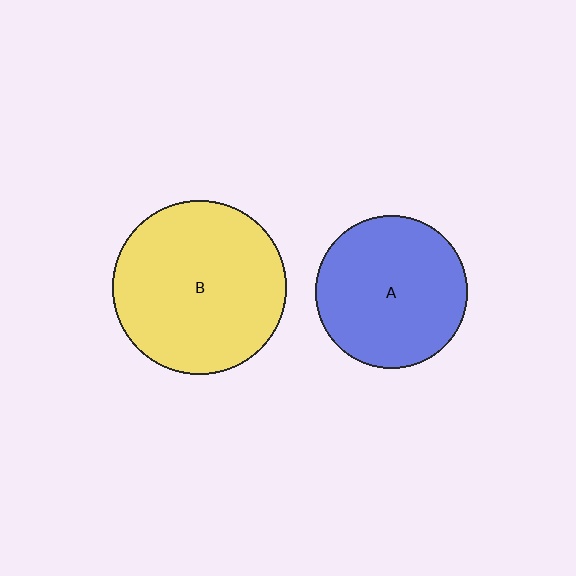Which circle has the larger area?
Circle B (yellow).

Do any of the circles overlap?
No, none of the circles overlap.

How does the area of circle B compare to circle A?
Approximately 1.3 times.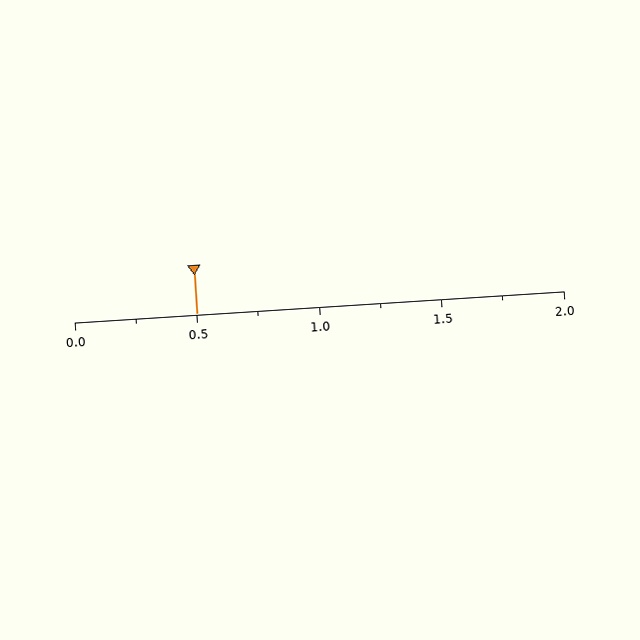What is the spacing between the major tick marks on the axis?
The major ticks are spaced 0.5 apart.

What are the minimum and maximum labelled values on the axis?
The axis runs from 0.0 to 2.0.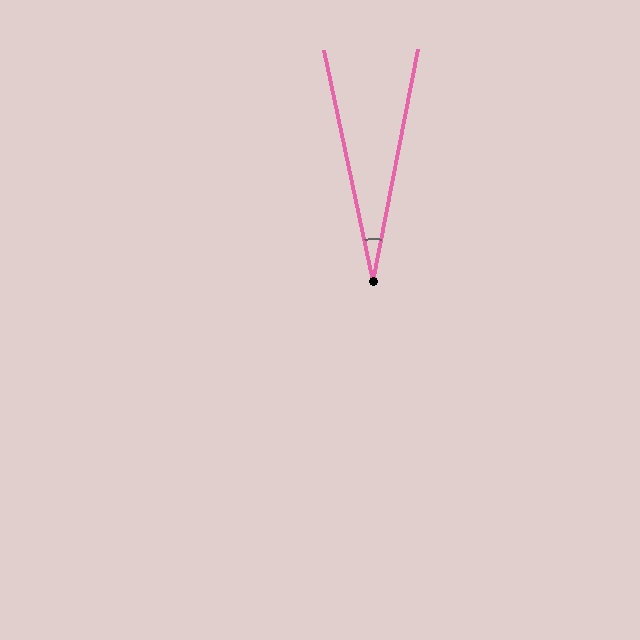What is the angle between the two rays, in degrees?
Approximately 23 degrees.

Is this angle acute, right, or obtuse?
It is acute.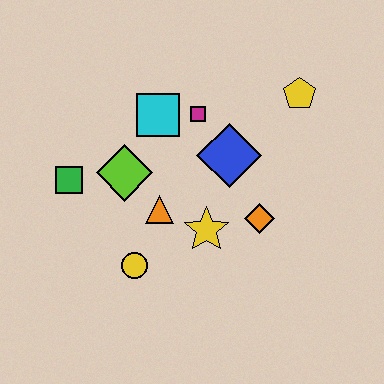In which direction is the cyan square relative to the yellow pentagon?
The cyan square is to the left of the yellow pentagon.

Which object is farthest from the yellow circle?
The yellow pentagon is farthest from the yellow circle.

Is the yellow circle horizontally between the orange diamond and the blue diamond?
No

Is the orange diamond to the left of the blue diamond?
No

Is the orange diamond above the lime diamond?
No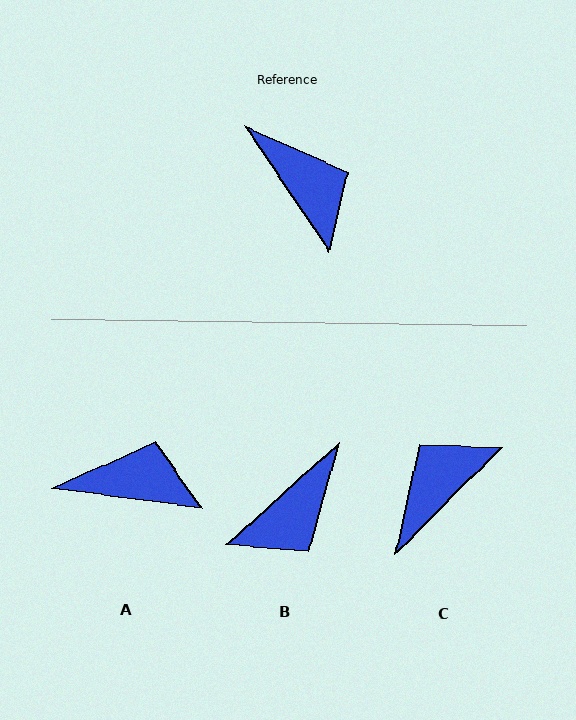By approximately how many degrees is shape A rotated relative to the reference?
Approximately 48 degrees counter-clockwise.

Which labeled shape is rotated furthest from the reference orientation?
C, about 101 degrees away.